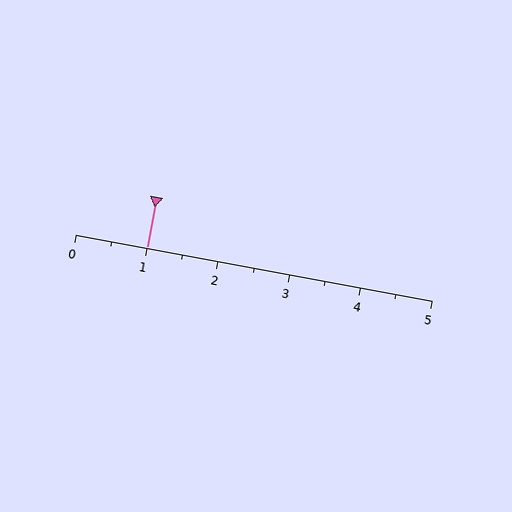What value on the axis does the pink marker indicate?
The marker indicates approximately 1.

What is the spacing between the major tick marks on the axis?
The major ticks are spaced 1 apart.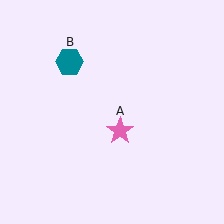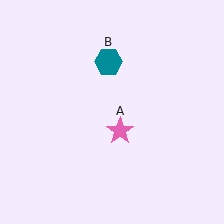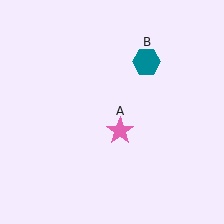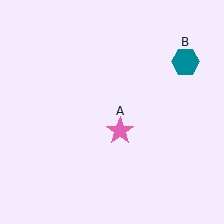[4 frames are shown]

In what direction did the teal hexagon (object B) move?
The teal hexagon (object B) moved right.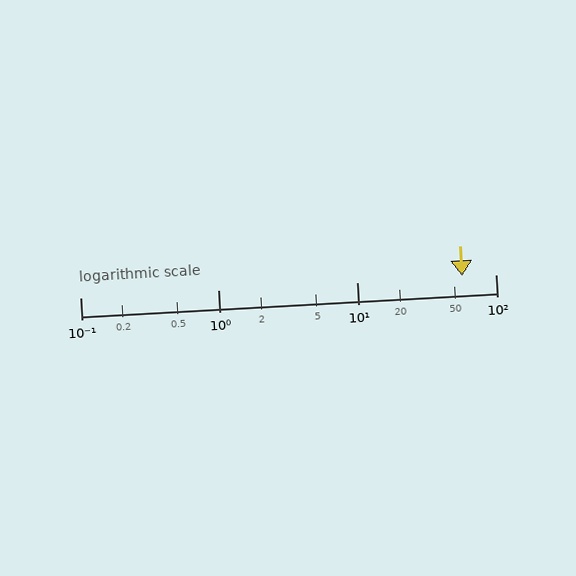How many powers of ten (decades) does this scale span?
The scale spans 3 decades, from 0.1 to 100.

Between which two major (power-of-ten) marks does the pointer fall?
The pointer is between 10 and 100.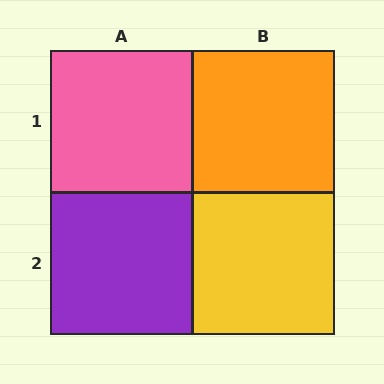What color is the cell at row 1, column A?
Pink.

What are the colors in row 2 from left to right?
Purple, yellow.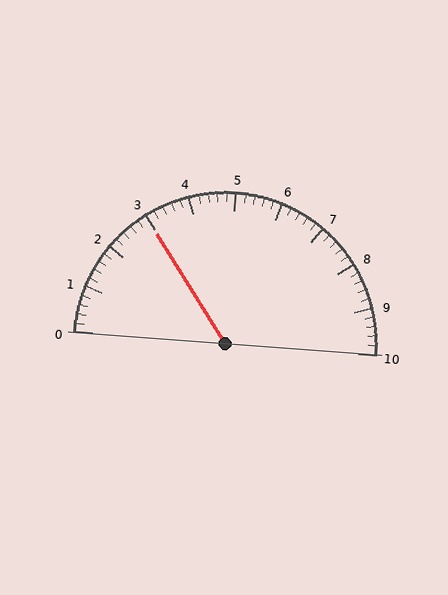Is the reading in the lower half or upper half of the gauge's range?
The reading is in the lower half of the range (0 to 10).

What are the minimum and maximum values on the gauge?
The gauge ranges from 0 to 10.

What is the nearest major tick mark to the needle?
The nearest major tick mark is 3.